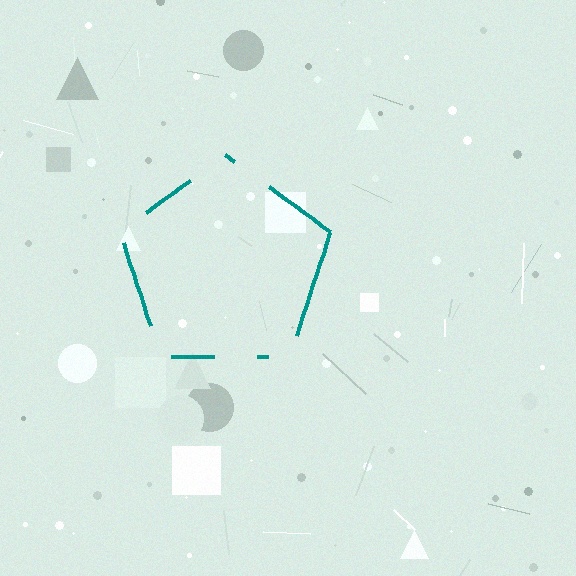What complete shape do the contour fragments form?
The contour fragments form a pentagon.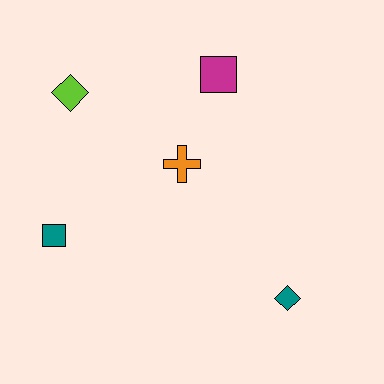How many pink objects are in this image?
There are no pink objects.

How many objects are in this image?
There are 5 objects.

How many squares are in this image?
There are 2 squares.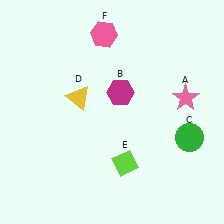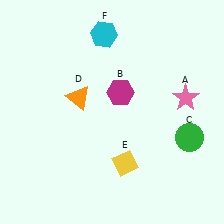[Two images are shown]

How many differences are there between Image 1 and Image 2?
There are 3 differences between the two images.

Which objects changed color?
D changed from yellow to orange. E changed from lime to yellow. F changed from pink to cyan.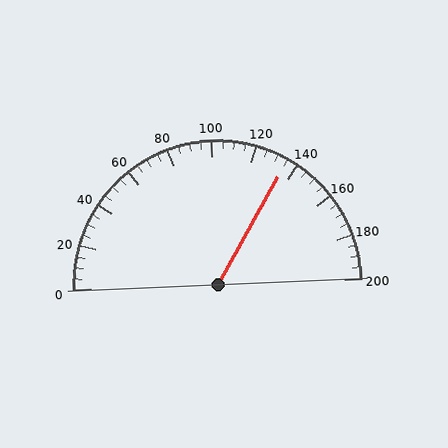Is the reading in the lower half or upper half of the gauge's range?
The reading is in the upper half of the range (0 to 200).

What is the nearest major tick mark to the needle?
The nearest major tick mark is 140.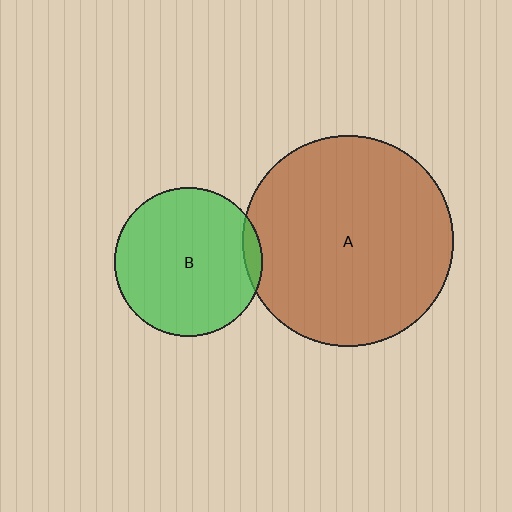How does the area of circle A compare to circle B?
Approximately 2.0 times.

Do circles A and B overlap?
Yes.